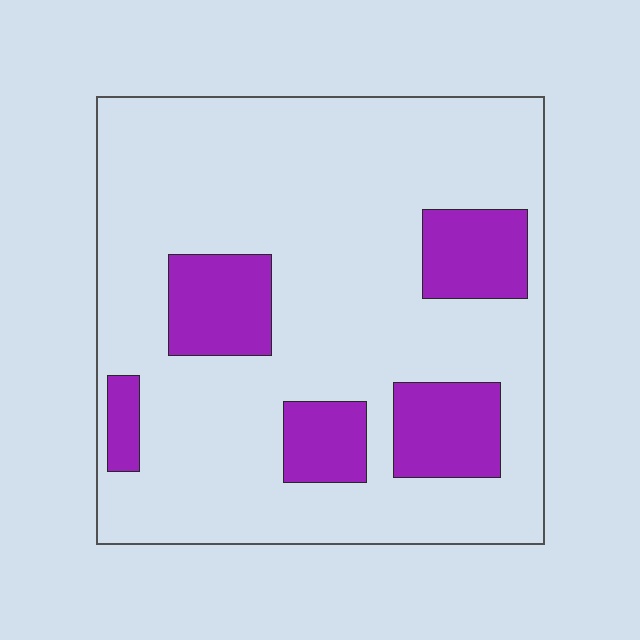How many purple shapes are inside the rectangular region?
5.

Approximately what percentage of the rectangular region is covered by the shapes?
Approximately 20%.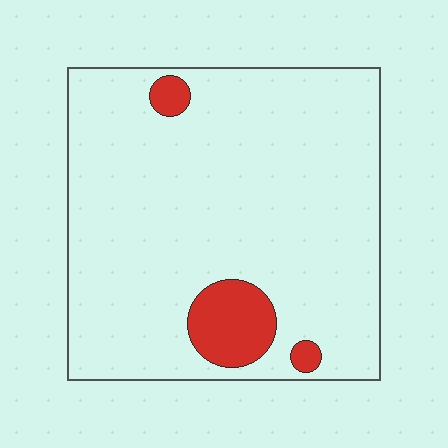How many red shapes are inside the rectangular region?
3.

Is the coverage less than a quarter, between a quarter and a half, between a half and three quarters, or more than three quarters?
Less than a quarter.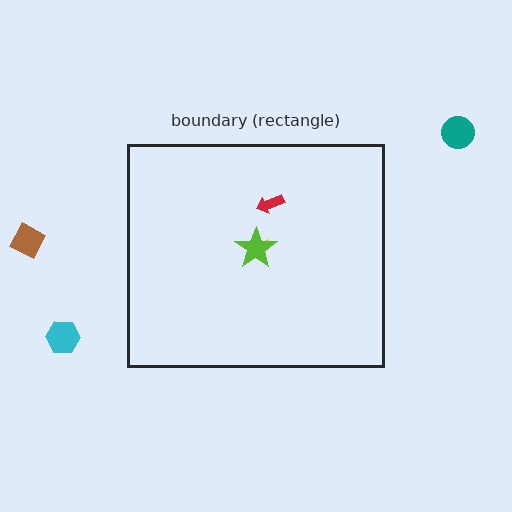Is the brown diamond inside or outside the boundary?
Outside.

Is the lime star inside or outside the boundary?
Inside.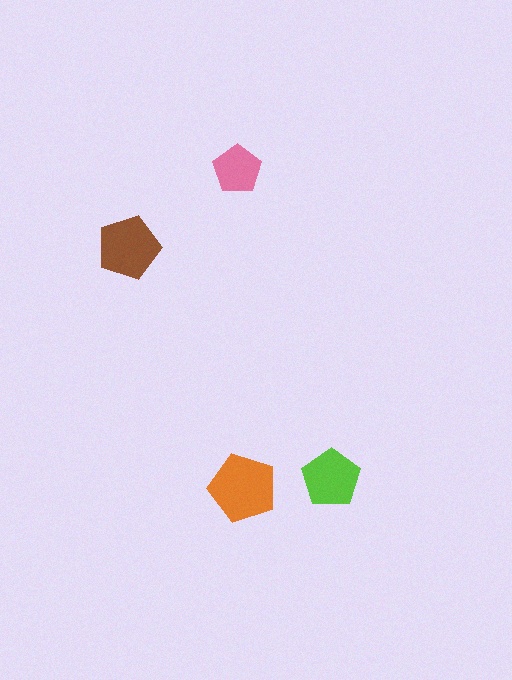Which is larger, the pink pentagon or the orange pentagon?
The orange one.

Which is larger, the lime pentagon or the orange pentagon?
The orange one.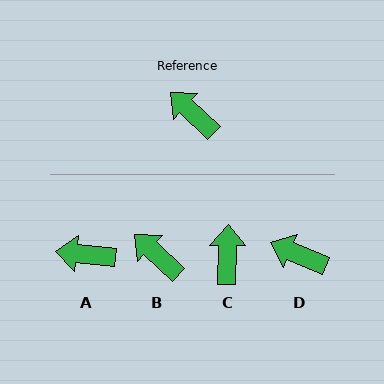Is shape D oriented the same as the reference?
No, it is off by about 20 degrees.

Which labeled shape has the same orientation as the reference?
B.